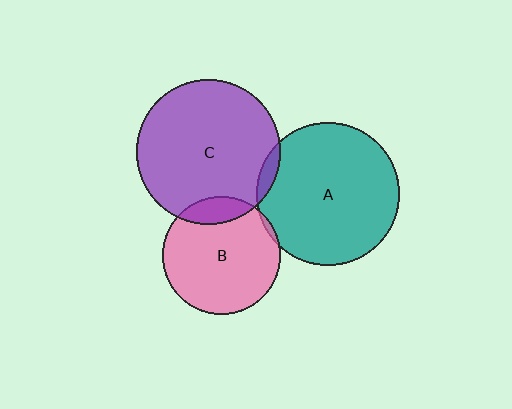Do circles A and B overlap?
Yes.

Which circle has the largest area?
Circle C (purple).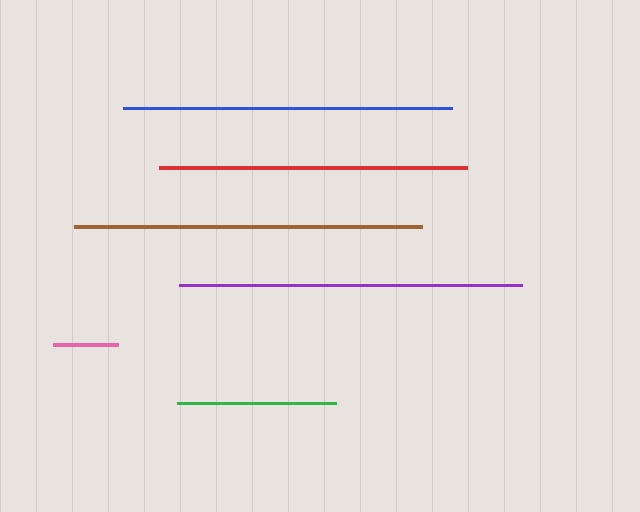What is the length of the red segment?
The red segment is approximately 308 pixels long.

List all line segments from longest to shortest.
From longest to shortest: brown, purple, blue, red, green, pink.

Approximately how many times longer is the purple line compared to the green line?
The purple line is approximately 2.2 times the length of the green line.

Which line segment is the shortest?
The pink line is the shortest at approximately 65 pixels.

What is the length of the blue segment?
The blue segment is approximately 329 pixels long.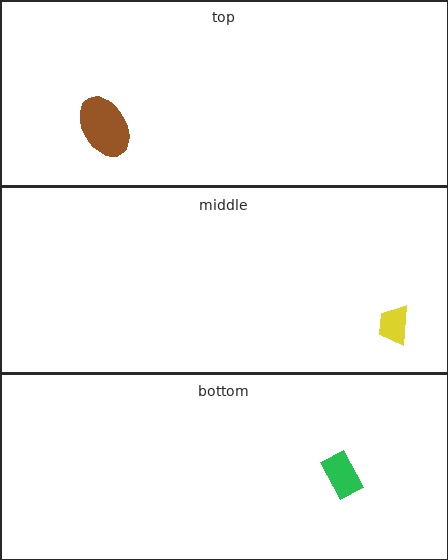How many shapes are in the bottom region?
1.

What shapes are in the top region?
The brown ellipse.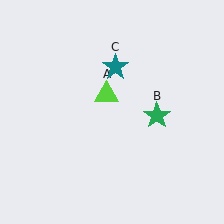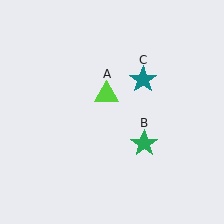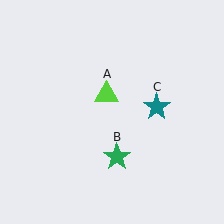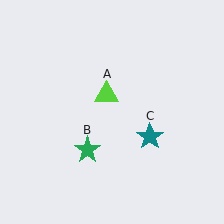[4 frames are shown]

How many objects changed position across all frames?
2 objects changed position: green star (object B), teal star (object C).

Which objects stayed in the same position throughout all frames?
Lime triangle (object A) remained stationary.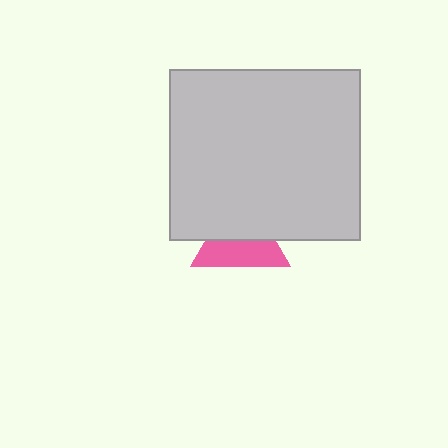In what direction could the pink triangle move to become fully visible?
The pink triangle could move down. That would shift it out from behind the light gray rectangle entirely.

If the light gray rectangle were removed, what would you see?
You would see the complete pink triangle.